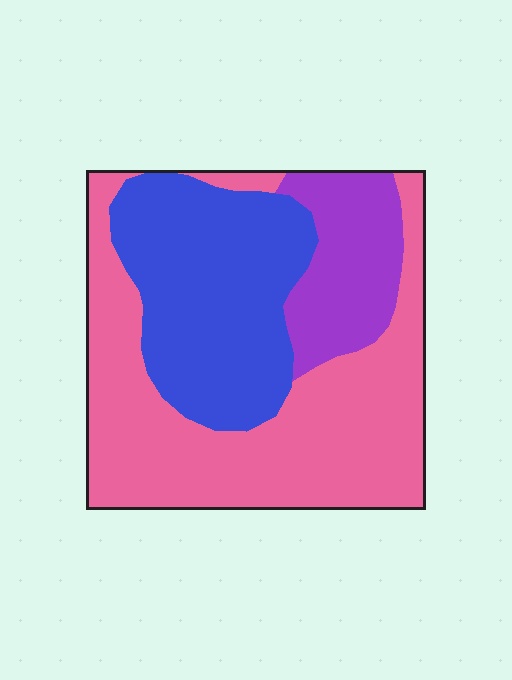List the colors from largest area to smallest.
From largest to smallest: pink, blue, purple.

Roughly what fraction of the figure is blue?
Blue takes up between a third and a half of the figure.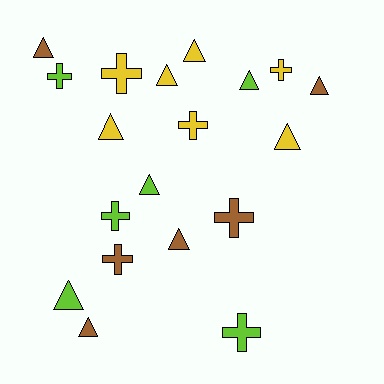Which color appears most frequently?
Yellow, with 7 objects.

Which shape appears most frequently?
Triangle, with 11 objects.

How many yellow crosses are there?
There are 3 yellow crosses.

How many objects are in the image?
There are 19 objects.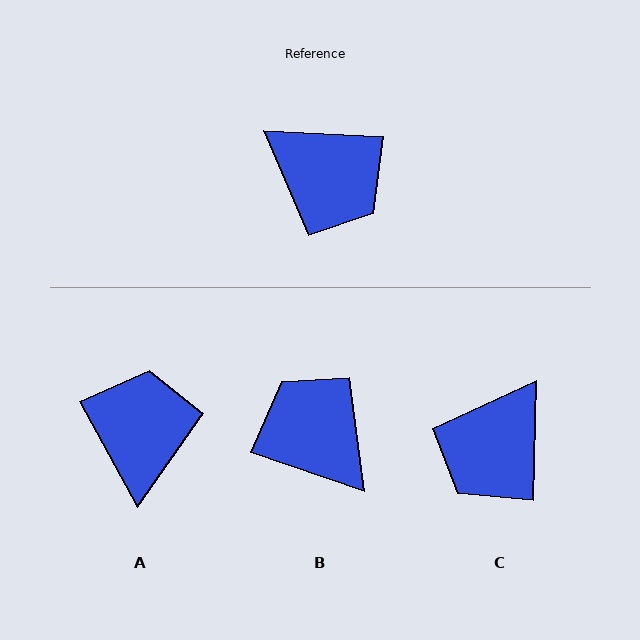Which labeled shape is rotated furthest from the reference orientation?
B, about 164 degrees away.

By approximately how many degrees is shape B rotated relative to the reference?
Approximately 164 degrees counter-clockwise.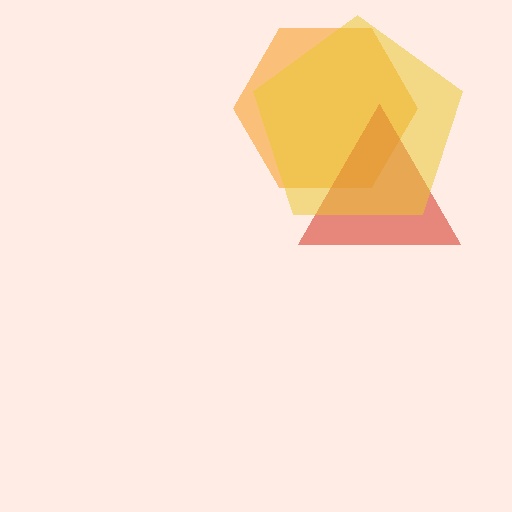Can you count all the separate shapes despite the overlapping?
Yes, there are 3 separate shapes.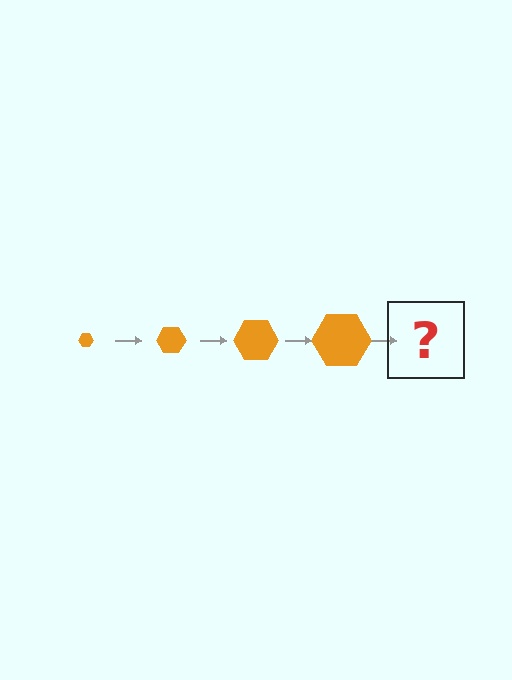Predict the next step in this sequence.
The next step is an orange hexagon, larger than the previous one.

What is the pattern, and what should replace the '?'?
The pattern is that the hexagon gets progressively larger each step. The '?' should be an orange hexagon, larger than the previous one.